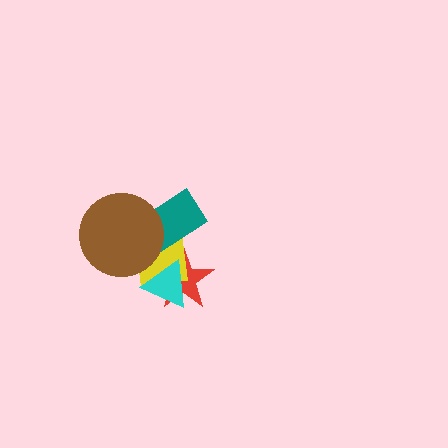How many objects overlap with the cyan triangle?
2 objects overlap with the cyan triangle.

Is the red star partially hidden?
Yes, it is partially covered by another shape.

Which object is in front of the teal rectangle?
The brown circle is in front of the teal rectangle.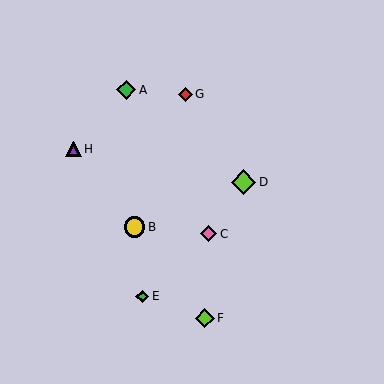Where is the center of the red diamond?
The center of the red diamond is at (185, 94).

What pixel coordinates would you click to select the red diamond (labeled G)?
Click at (185, 94) to select the red diamond G.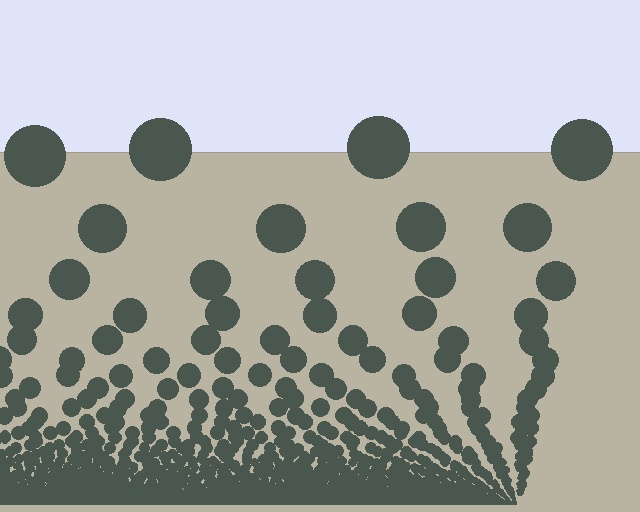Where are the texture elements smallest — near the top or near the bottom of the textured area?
Near the bottom.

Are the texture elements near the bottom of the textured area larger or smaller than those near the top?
Smaller. The gradient is inverted — elements near the bottom are smaller and denser.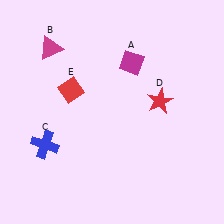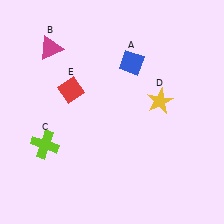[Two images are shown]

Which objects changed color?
A changed from magenta to blue. C changed from blue to lime. D changed from red to yellow.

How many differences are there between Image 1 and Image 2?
There are 3 differences between the two images.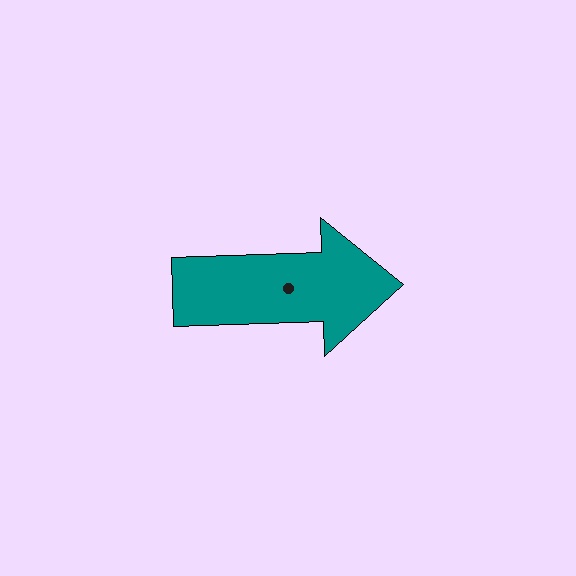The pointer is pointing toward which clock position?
Roughly 3 o'clock.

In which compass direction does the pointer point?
East.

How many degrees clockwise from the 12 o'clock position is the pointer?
Approximately 88 degrees.